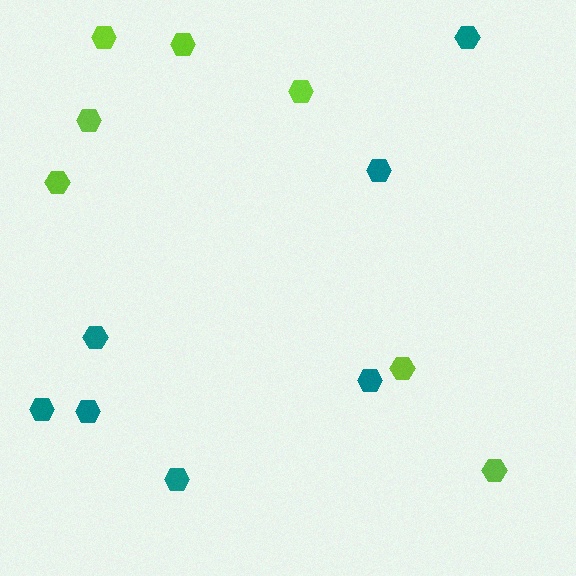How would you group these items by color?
There are 2 groups: one group of teal hexagons (7) and one group of lime hexagons (7).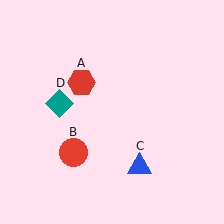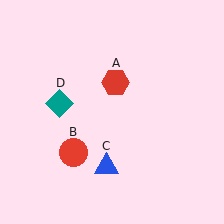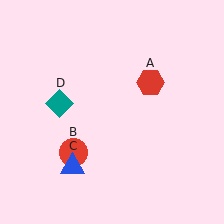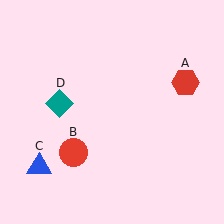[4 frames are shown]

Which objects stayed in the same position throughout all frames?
Red circle (object B) and teal diamond (object D) remained stationary.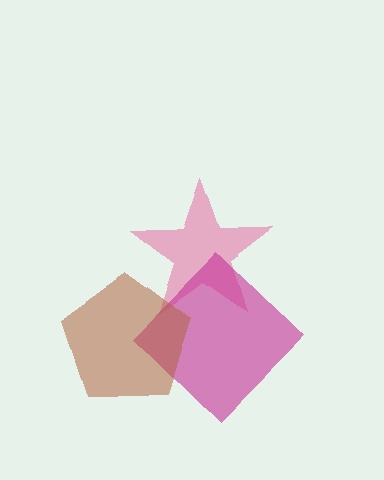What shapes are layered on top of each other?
The layered shapes are: a pink star, a magenta diamond, a brown pentagon.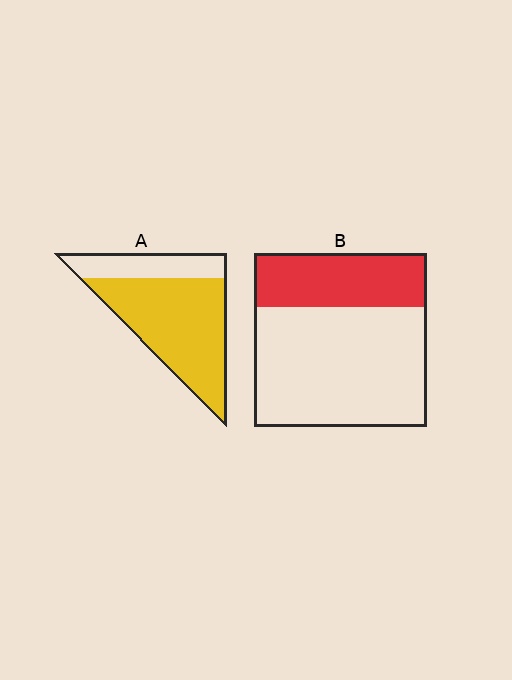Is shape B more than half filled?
No.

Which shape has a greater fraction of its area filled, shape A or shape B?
Shape A.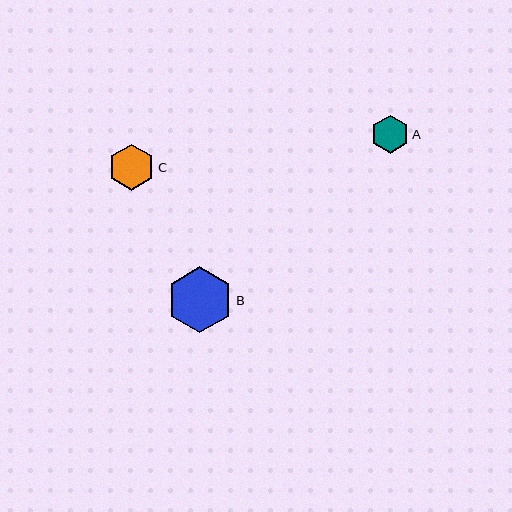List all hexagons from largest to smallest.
From largest to smallest: B, C, A.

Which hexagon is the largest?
Hexagon B is the largest with a size of approximately 66 pixels.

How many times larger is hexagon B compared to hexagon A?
Hexagon B is approximately 1.7 times the size of hexagon A.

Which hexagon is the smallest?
Hexagon A is the smallest with a size of approximately 38 pixels.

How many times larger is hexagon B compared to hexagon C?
Hexagon B is approximately 1.4 times the size of hexagon C.